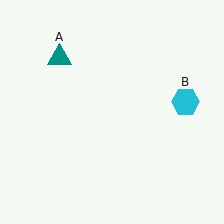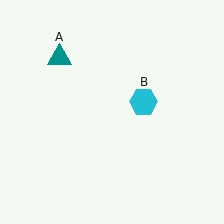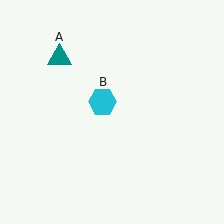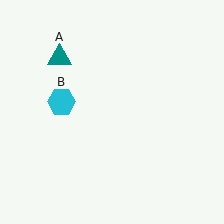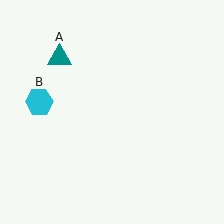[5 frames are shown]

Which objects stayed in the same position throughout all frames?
Teal triangle (object A) remained stationary.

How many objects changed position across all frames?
1 object changed position: cyan hexagon (object B).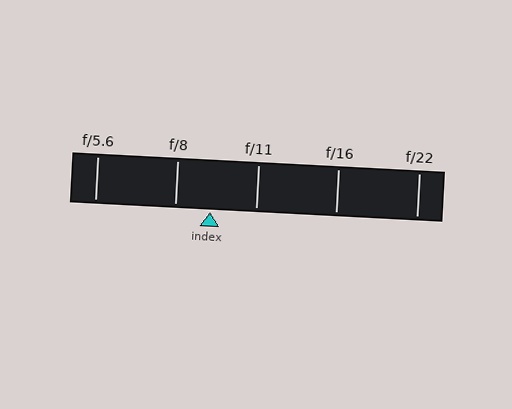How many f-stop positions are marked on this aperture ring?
There are 5 f-stop positions marked.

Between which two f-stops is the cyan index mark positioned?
The index mark is between f/8 and f/11.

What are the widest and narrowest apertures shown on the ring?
The widest aperture shown is f/5.6 and the narrowest is f/22.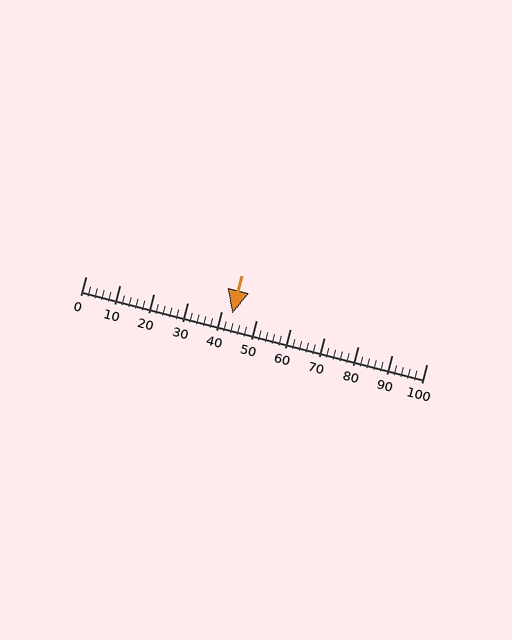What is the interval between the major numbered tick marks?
The major tick marks are spaced 10 units apart.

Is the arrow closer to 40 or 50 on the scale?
The arrow is closer to 40.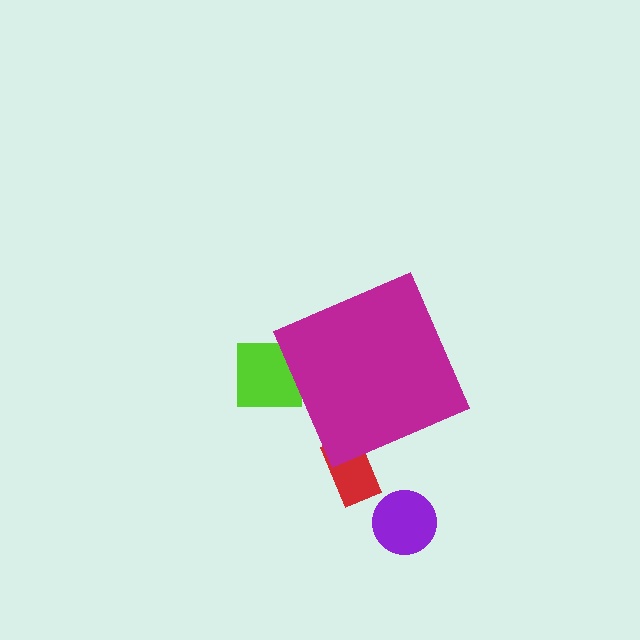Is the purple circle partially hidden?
No, the purple circle is fully visible.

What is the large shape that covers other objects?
A magenta diamond.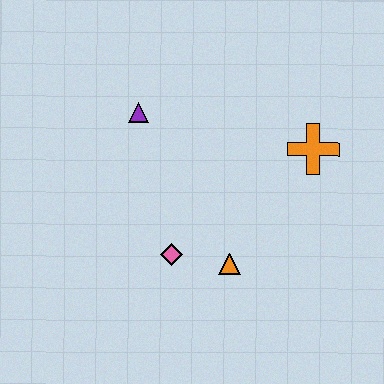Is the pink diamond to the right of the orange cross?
No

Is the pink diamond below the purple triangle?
Yes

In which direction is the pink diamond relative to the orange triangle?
The pink diamond is to the left of the orange triangle.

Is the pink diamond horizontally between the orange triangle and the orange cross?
No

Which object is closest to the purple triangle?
The pink diamond is closest to the purple triangle.